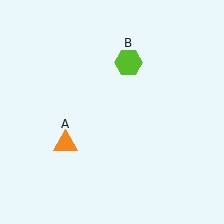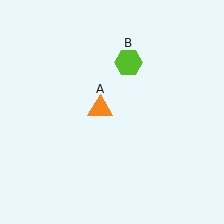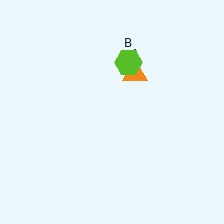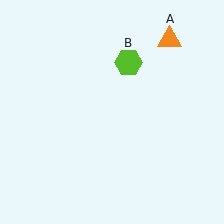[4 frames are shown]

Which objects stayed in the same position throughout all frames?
Lime hexagon (object B) remained stationary.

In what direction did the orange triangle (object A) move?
The orange triangle (object A) moved up and to the right.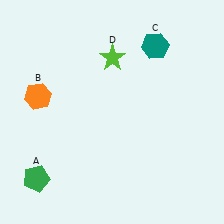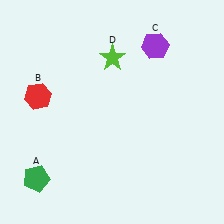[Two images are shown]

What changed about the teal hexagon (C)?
In Image 1, C is teal. In Image 2, it changed to purple.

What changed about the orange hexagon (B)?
In Image 1, B is orange. In Image 2, it changed to red.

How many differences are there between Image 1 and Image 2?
There are 2 differences between the two images.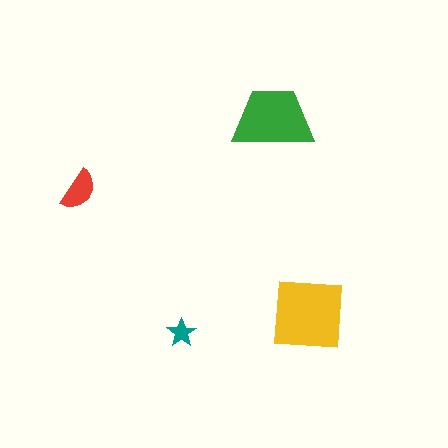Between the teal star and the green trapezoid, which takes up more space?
The green trapezoid.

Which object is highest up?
The green trapezoid is topmost.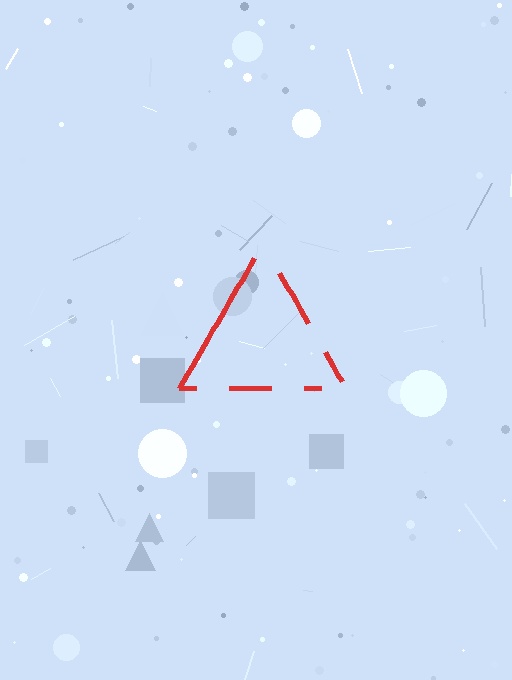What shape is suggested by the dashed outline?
The dashed outline suggests a triangle.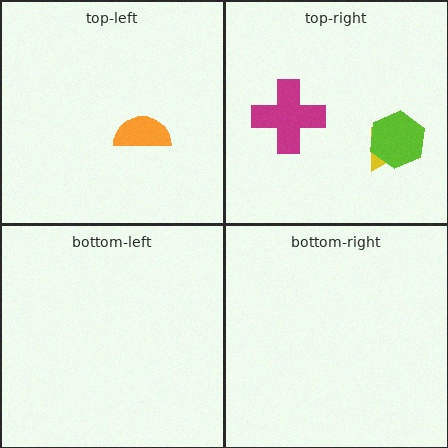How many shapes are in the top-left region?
1.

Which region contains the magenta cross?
The top-right region.